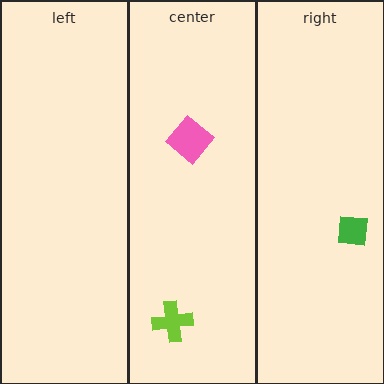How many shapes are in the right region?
1.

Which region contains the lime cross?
The center region.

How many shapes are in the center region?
2.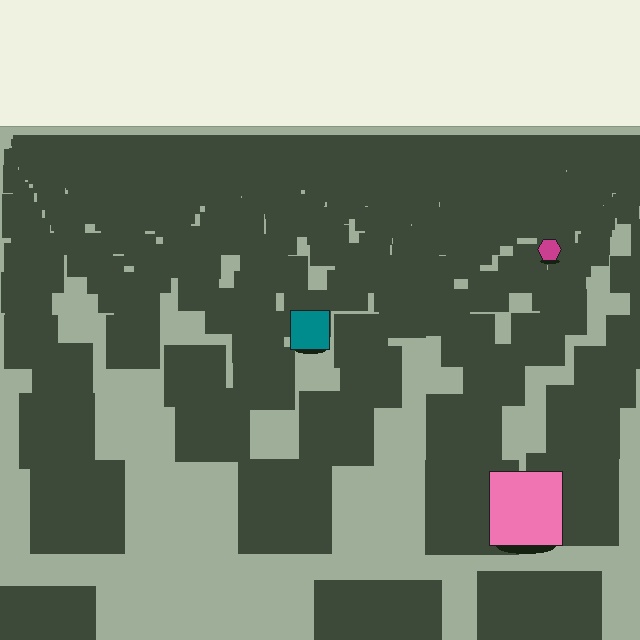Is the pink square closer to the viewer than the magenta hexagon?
Yes. The pink square is closer — you can tell from the texture gradient: the ground texture is coarser near it.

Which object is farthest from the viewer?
The magenta hexagon is farthest from the viewer. It appears smaller and the ground texture around it is denser.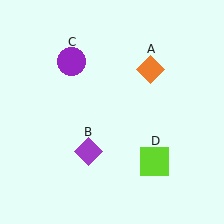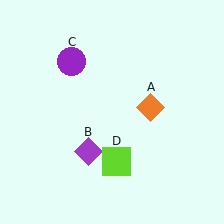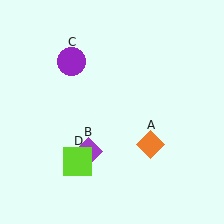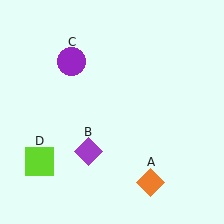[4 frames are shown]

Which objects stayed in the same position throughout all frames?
Purple diamond (object B) and purple circle (object C) remained stationary.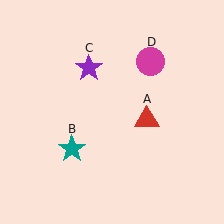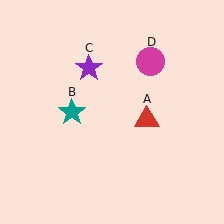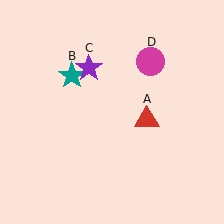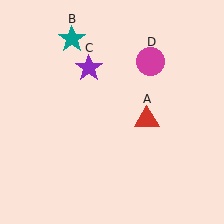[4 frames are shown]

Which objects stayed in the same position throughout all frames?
Red triangle (object A) and purple star (object C) and magenta circle (object D) remained stationary.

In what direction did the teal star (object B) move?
The teal star (object B) moved up.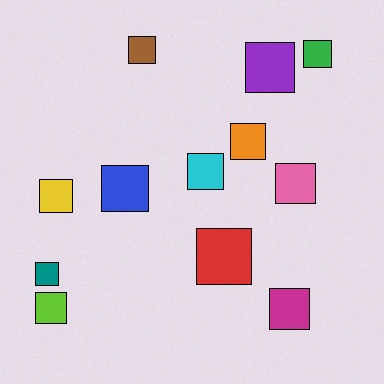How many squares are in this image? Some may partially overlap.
There are 12 squares.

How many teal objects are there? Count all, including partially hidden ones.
There is 1 teal object.